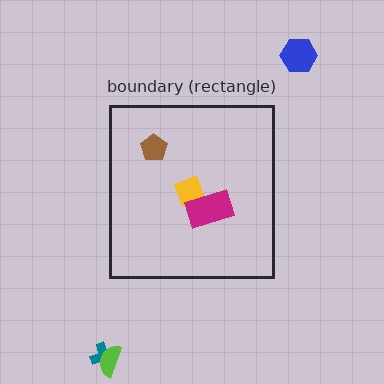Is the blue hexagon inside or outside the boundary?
Outside.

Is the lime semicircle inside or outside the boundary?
Outside.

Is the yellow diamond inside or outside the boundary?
Inside.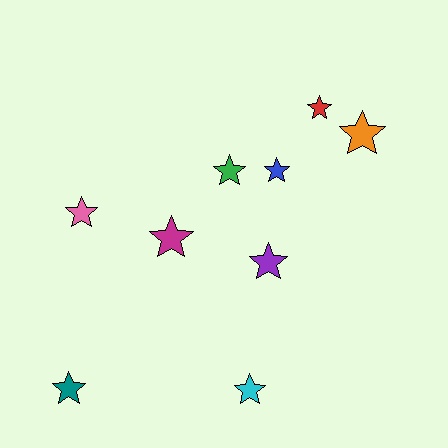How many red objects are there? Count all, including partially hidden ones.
There is 1 red object.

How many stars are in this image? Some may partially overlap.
There are 9 stars.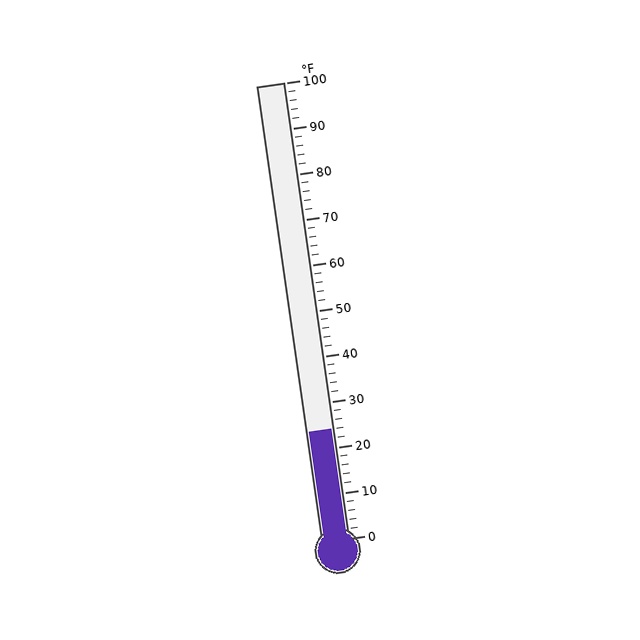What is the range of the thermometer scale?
The thermometer scale ranges from 0°F to 100°F.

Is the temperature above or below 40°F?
The temperature is below 40°F.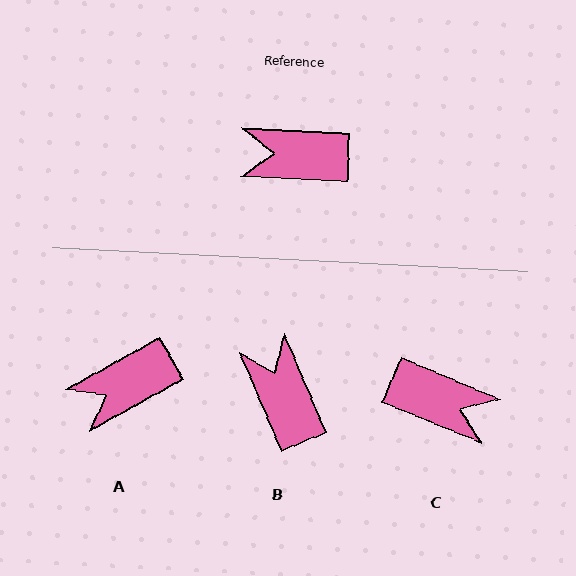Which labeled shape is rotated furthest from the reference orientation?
C, about 160 degrees away.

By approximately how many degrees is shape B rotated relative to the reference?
Approximately 64 degrees clockwise.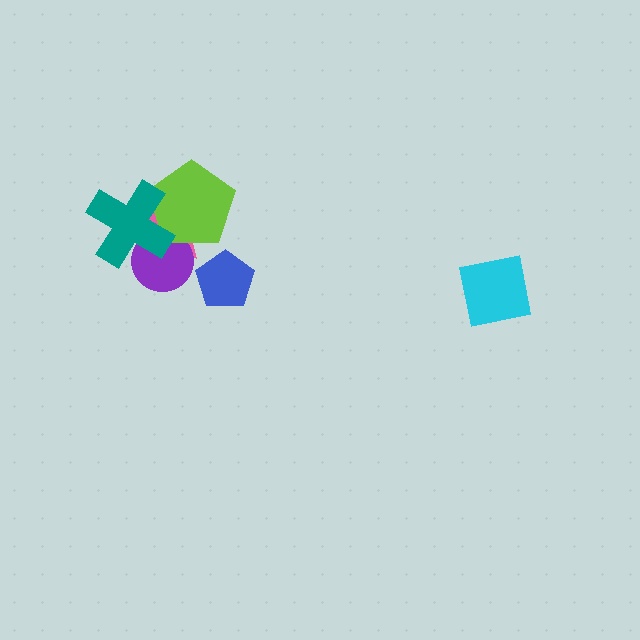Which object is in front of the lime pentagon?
The teal cross is in front of the lime pentagon.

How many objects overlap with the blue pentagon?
0 objects overlap with the blue pentagon.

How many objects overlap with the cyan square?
0 objects overlap with the cyan square.